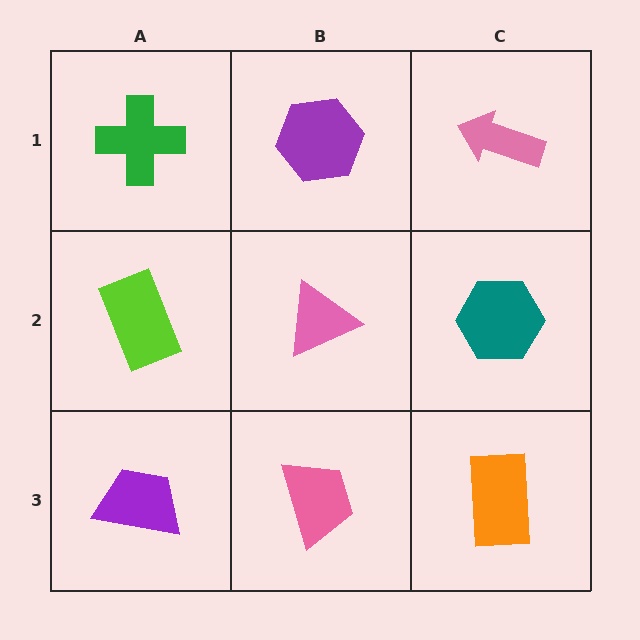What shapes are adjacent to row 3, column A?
A lime rectangle (row 2, column A), a pink trapezoid (row 3, column B).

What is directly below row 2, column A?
A purple trapezoid.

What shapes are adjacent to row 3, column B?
A pink triangle (row 2, column B), a purple trapezoid (row 3, column A), an orange rectangle (row 3, column C).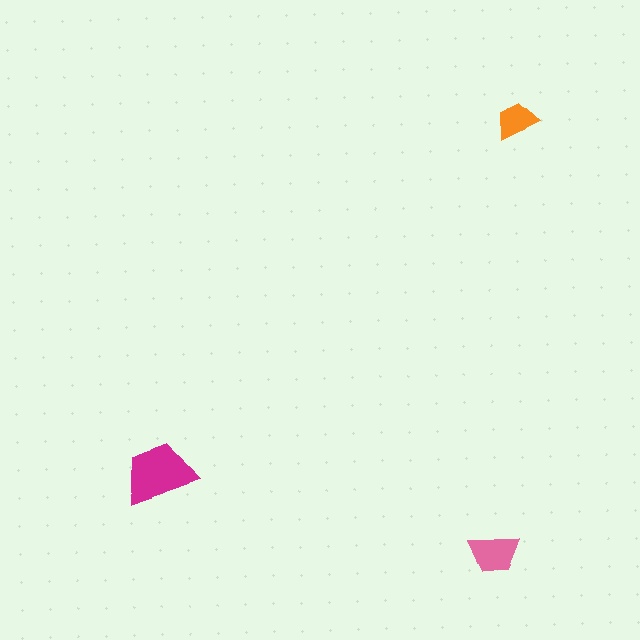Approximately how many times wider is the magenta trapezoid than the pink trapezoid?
About 1.5 times wider.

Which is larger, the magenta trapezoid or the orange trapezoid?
The magenta one.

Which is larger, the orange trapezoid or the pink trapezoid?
The pink one.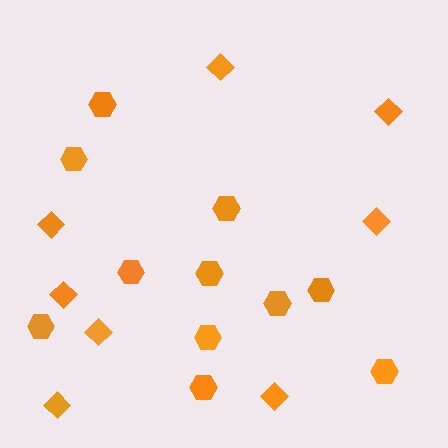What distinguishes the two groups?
There are 2 groups: one group of diamonds (8) and one group of hexagons (11).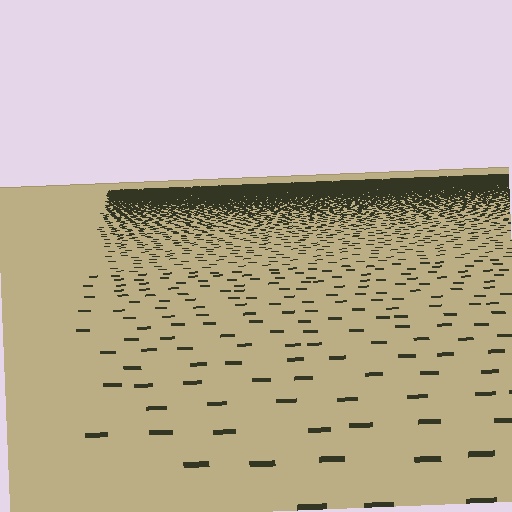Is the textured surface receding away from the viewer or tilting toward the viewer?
The surface is receding away from the viewer. Texture elements get smaller and denser toward the top.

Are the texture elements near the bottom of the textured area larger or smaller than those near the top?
Larger. Near the bottom, elements are closer to the viewer and appear at a bigger on-screen size.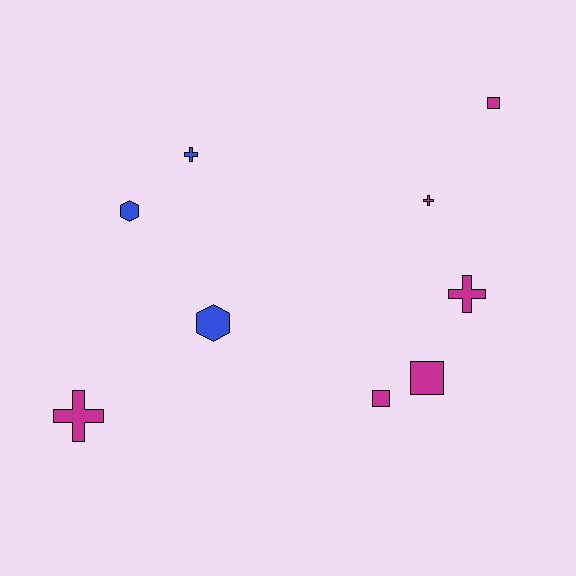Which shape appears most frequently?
Cross, with 4 objects.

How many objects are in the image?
There are 9 objects.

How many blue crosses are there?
There is 1 blue cross.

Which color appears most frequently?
Magenta, with 6 objects.